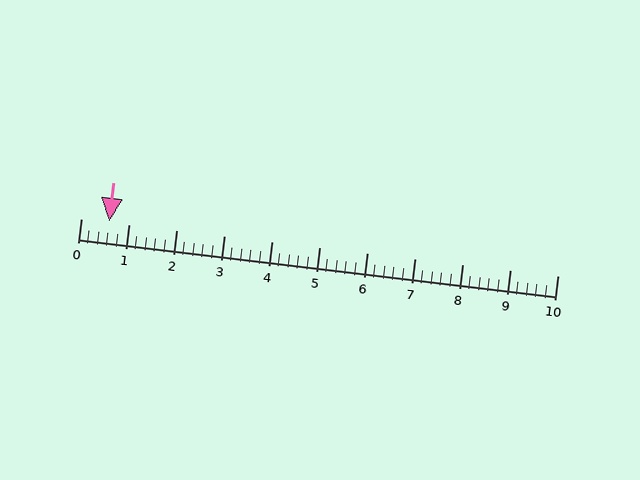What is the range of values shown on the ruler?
The ruler shows values from 0 to 10.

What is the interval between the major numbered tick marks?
The major tick marks are spaced 1 units apart.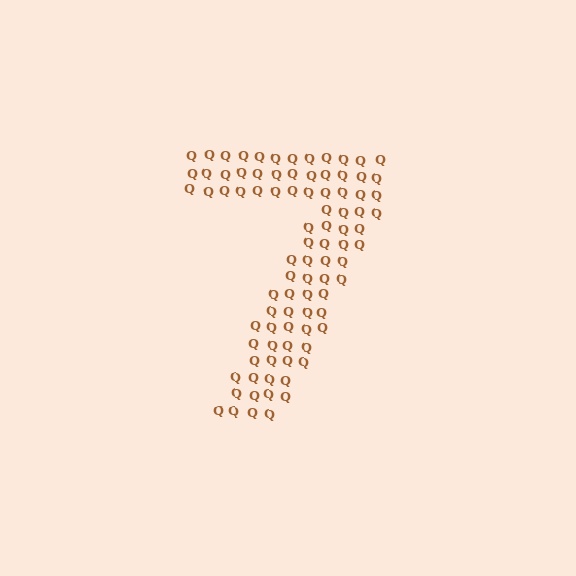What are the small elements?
The small elements are letter Q's.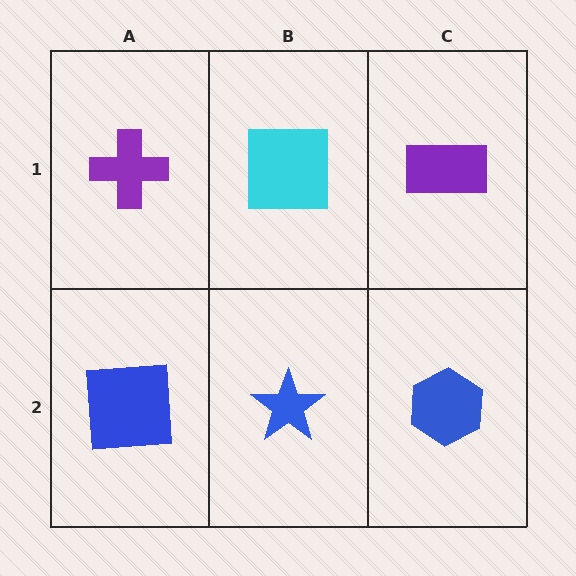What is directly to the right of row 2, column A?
A blue star.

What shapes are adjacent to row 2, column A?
A purple cross (row 1, column A), a blue star (row 2, column B).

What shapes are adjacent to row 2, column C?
A purple rectangle (row 1, column C), a blue star (row 2, column B).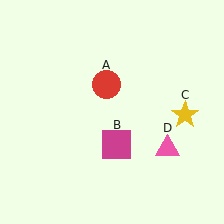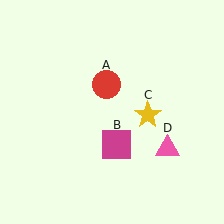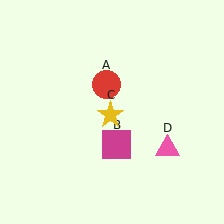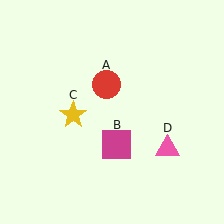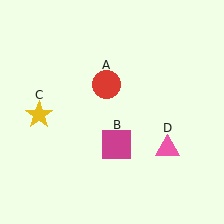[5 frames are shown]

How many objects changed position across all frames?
1 object changed position: yellow star (object C).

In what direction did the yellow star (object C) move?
The yellow star (object C) moved left.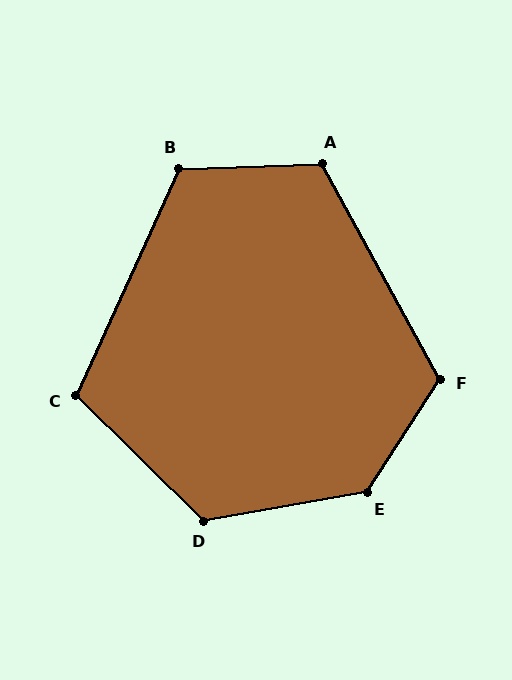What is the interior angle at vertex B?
Approximately 116 degrees (obtuse).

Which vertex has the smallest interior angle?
C, at approximately 110 degrees.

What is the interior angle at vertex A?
Approximately 117 degrees (obtuse).